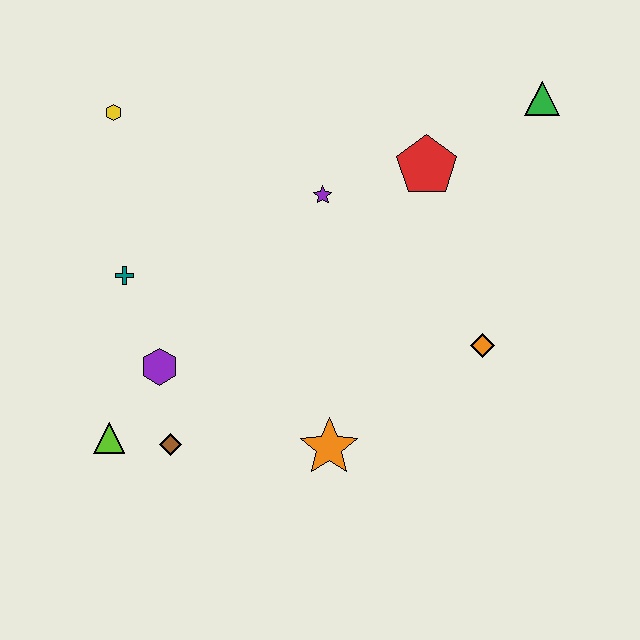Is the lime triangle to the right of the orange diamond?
No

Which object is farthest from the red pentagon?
The lime triangle is farthest from the red pentagon.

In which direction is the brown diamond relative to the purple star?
The brown diamond is below the purple star.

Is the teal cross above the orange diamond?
Yes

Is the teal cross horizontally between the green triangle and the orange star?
No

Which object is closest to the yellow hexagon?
The teal cross is closest to the yellow hexagon.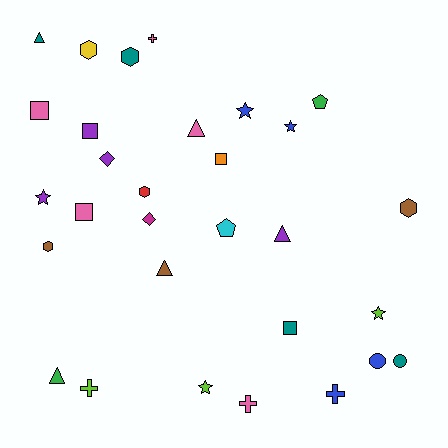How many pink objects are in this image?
There are 5 pink objects.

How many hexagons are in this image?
There are 5 hexagons.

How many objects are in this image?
There are 30 objects.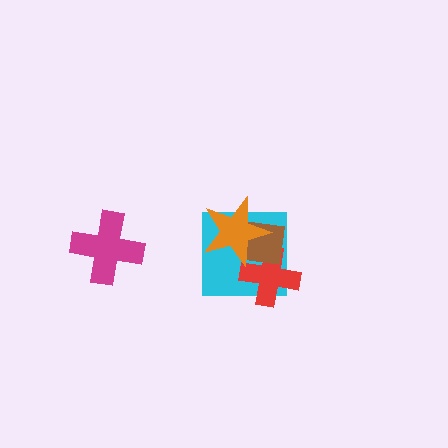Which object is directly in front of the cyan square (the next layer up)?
The red cross is directly in front of the cyan square.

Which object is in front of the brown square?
The orange star is in front of the brown square.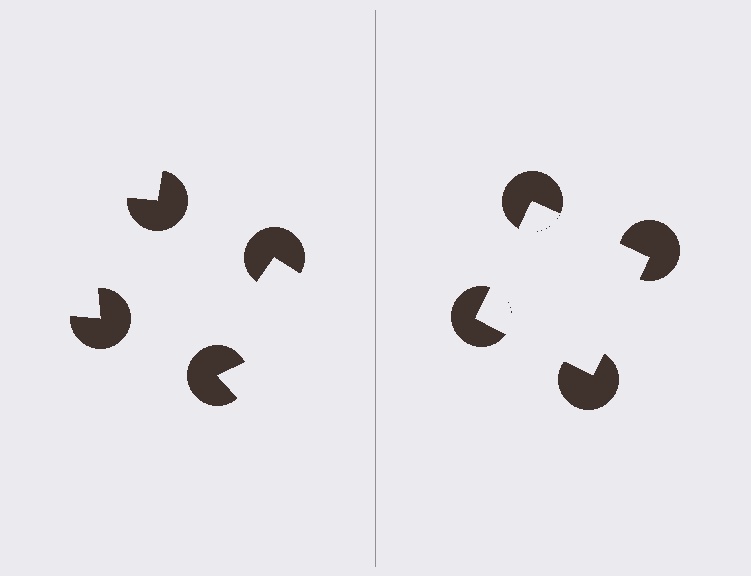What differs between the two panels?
The pac-man discs are positioned identically on both sides; only the wedge orientations differ. On the right they align to a square; on the left they are misaligned.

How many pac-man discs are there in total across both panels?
8 — 4 on each side.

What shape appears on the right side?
An illusory square.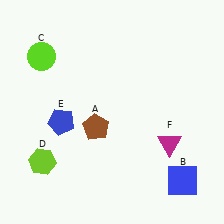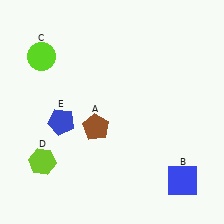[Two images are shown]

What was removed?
The magenta triangle (F) was removed in Image 2.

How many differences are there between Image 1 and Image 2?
There is 1 difference between the two images.